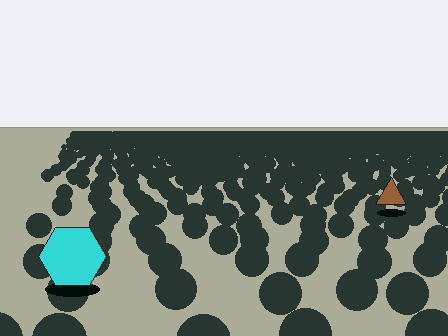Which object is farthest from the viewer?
The brown triangle is farthest from the viewer. It appears smaller and the ground texture around it is denser.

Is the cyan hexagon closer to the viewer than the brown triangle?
Yes. The cyan hexagon is closer — you can tell from the texture gradient: the ground texture is coarser near it.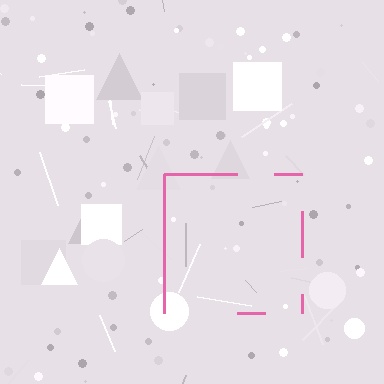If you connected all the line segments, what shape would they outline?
They would outline a square.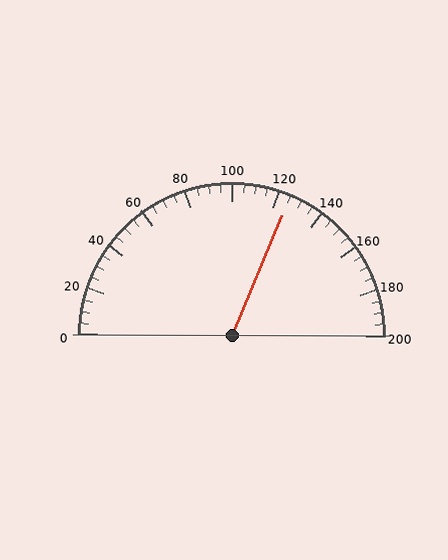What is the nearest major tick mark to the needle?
The nearest major tick mark is 120.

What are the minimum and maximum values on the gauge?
The gauge ranges from 0 to 200.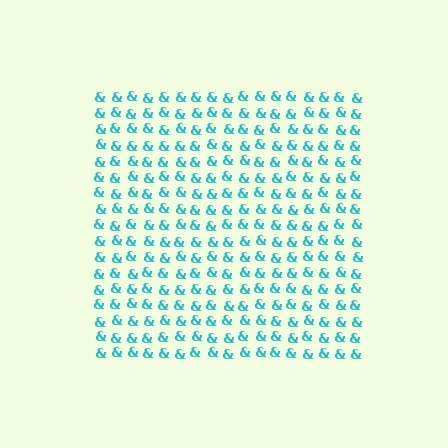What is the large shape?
The large shape is a square.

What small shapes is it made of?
It is made of small ampersands.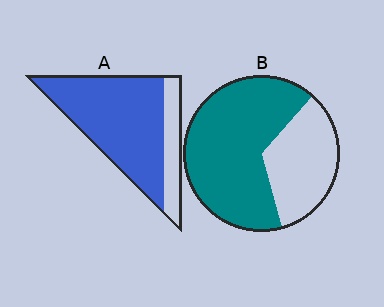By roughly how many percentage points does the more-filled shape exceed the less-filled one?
By roughly 15 percentage points (A over B).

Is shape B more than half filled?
Yes.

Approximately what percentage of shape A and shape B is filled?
A is approximately 80% and B is approximately 65%.